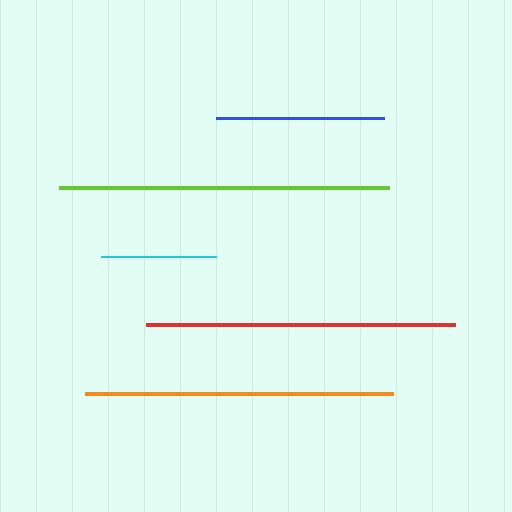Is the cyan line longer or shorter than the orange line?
The orange line is longer than the cyan line.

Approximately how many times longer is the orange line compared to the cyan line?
The orange line is approximately 2.7 times the length of the cyan line.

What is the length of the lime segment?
The lime segment is approximately 330 pixels long.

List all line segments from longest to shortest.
From longest to shortest: lime, red, orange, blue, cyan.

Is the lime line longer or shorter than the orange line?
The lime line is longer than the orange line.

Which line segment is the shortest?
The cyan line is the shortest at approximately 115 pixels.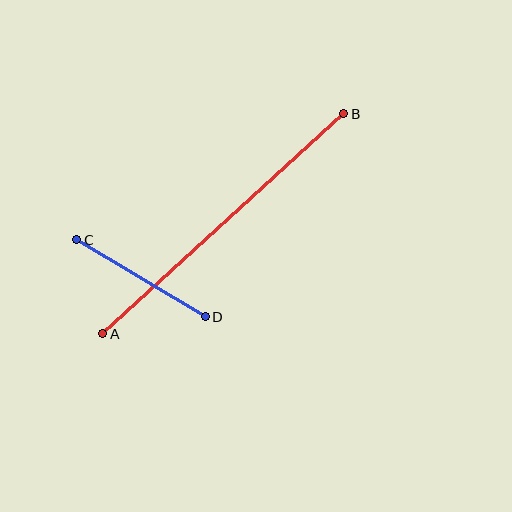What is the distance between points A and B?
The distance is approximately 326 pixels.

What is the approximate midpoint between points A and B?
The midpoint is at approximately (223, 224) pixels.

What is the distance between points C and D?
The distance is approximately 150 pixels.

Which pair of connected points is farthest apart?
Points A and B are farthest apart.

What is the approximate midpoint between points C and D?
The midpoint is at approximately (141, 278) pixels.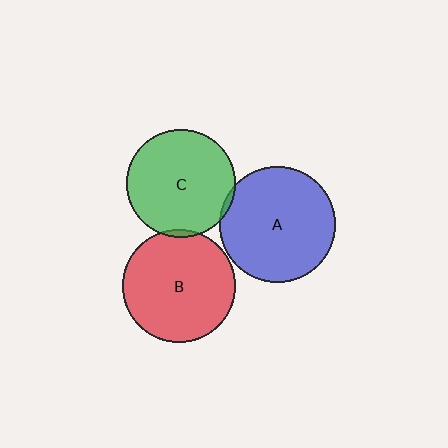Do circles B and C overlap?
Yes.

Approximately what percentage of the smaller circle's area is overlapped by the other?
Approximately 5%.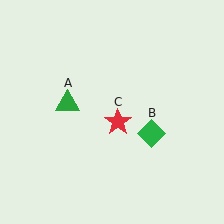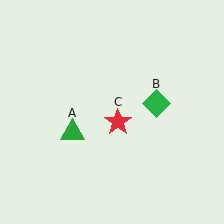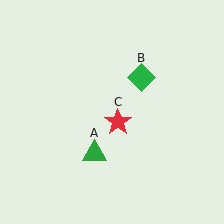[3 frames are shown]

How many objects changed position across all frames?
2 objects changed position: green triangle (object A), green diamond (object B).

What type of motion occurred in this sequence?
The green triangle (object A), green diamond (object B) rotated counterclockwise around the center of the scene.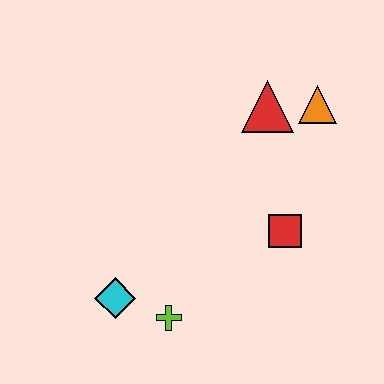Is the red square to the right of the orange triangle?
No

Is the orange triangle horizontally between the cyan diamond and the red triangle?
No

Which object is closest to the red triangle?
The orange triangle is closest to the red triangle.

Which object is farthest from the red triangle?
The cyan diamond is farthest from the red triangle.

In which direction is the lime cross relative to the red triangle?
The lime cross is below the red triangle.